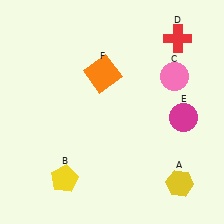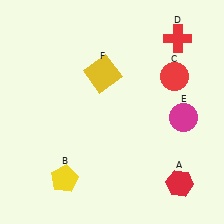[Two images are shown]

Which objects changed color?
A changed from yellow to red. C changed from pink to red. F changed from orange to yellow.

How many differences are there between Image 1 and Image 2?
There are 3 differences between the two images.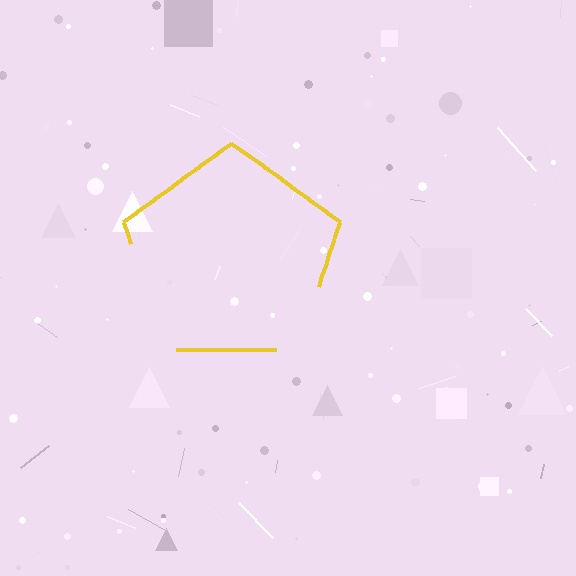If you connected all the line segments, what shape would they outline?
They would outline a pentagon.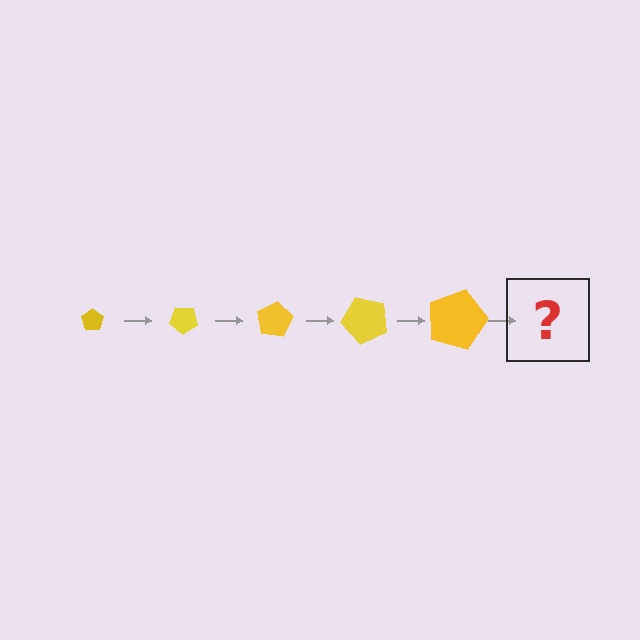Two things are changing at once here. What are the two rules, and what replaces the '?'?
The two rules are that the pentagon grows larger each step and it rotates 40 degrees each step. The '?' should be a pentagon, larger than the previous one and rotated 200 degrees from the start.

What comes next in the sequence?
The next element should be a pentagon, larger than the previous one and rotated 200 degrees from the start.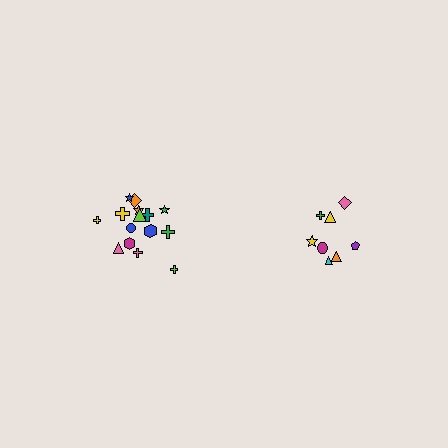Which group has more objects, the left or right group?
The left group.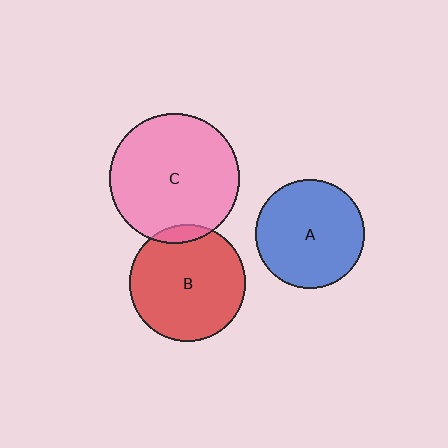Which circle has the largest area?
Circle C (pink).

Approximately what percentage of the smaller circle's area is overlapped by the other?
Approximately 5%.